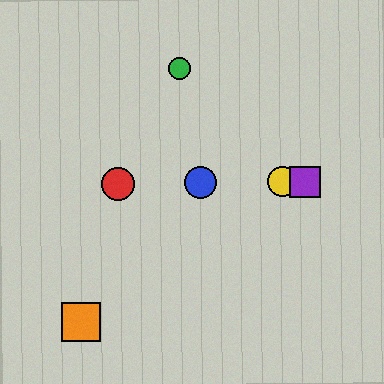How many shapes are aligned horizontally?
4 shapes (the red circle, the blue circle, the yellow circle, the purple square) are aligned horizontally.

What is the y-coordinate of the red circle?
The red circle is at y≈184.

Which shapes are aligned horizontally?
The red circle, the blue circle, the yellow circle, the purple square are aligned horizontally.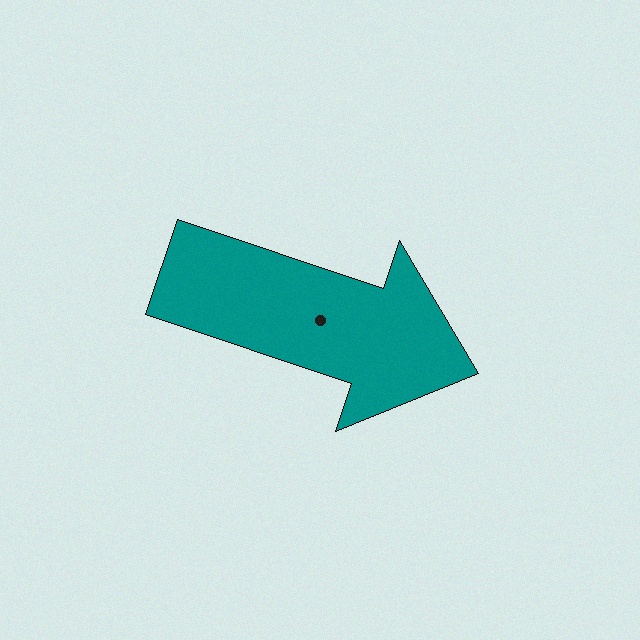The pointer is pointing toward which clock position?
Roughly 4 o'clock.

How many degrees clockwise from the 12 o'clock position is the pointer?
Approximately 109 degrees.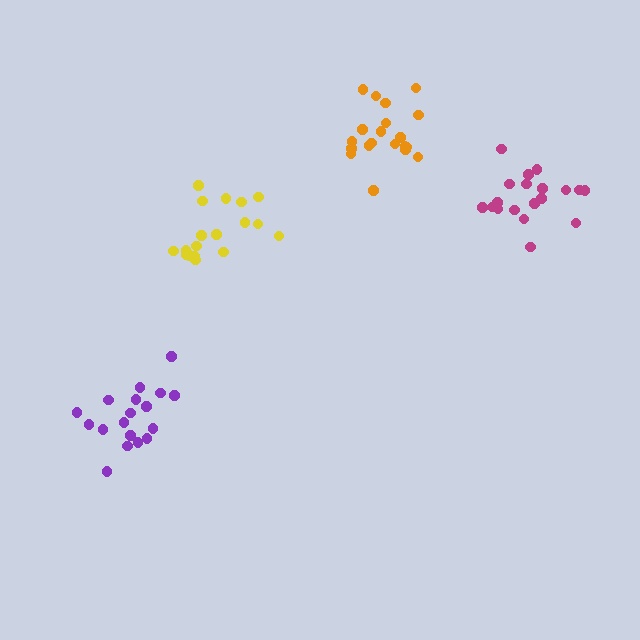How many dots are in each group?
Group 1: 18 dots, Group 2: 18 dots, Group 3: 20 dots, Group 4: 19 dots (75 total).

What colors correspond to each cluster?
The clusters are colored: yellow, purple, orange, magenta.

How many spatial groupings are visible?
There are 4 spatial groupings.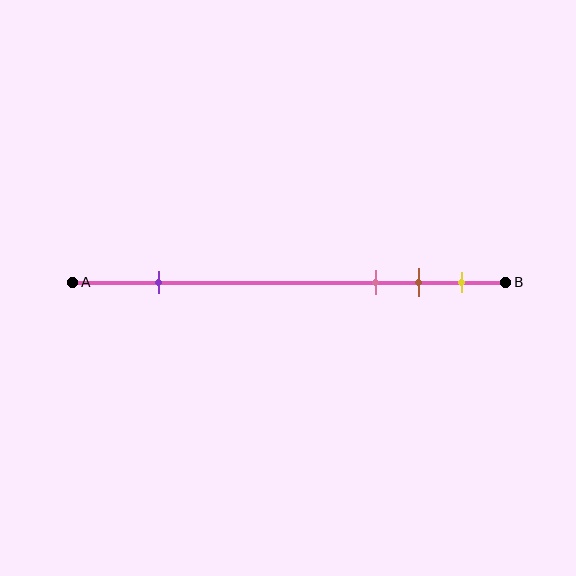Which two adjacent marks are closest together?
The brown and yellow marks are the closest adjacent pair.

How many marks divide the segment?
There are 4 marks dividing the segment.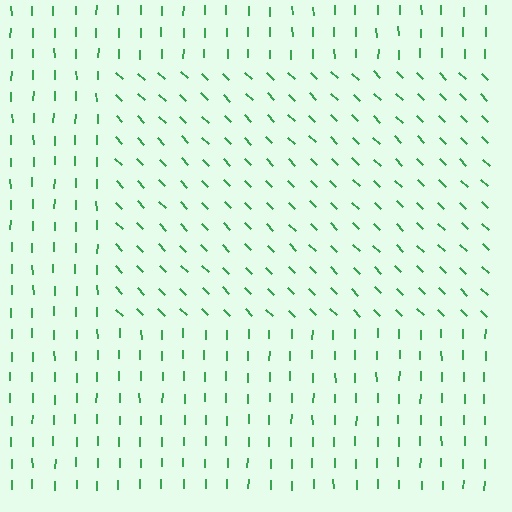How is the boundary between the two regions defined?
The boundary is defined purely by a change in line orientation (approximately 45 degrees difference). All lines are the same color and thickness.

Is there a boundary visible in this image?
Yes, there is a texture boundary formed by a change in line orientation.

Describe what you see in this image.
The image is filled with small green line segments. A rectangle region in the image has lines oriented differently from the surrounding lines, creating a visible texture boundary.